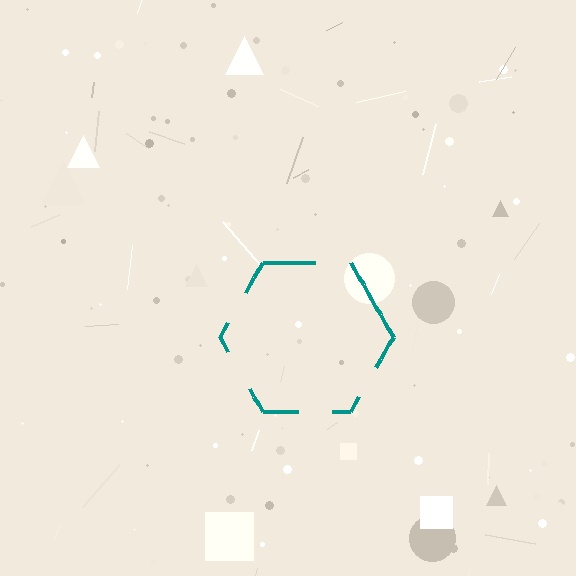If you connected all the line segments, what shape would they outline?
They would outline a hexagon.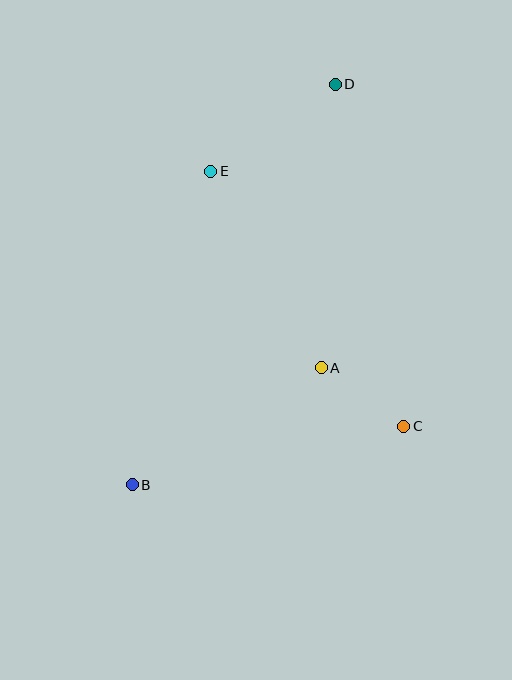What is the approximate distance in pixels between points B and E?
The distance between B and E is approximately 323 pixels.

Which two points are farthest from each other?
Points B and D are farthest from each other.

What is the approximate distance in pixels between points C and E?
The distance between C and E is approximately 319 pixels.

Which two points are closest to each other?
Points A and C are closest to each other.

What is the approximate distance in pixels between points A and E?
The distance between A and E is approximately 225 pixels.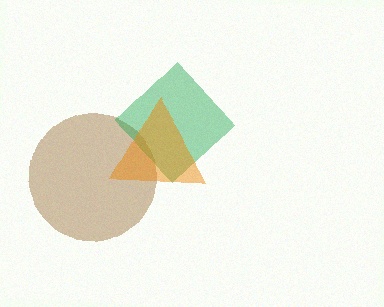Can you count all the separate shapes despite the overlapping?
Yes, there are 3 separate shapes.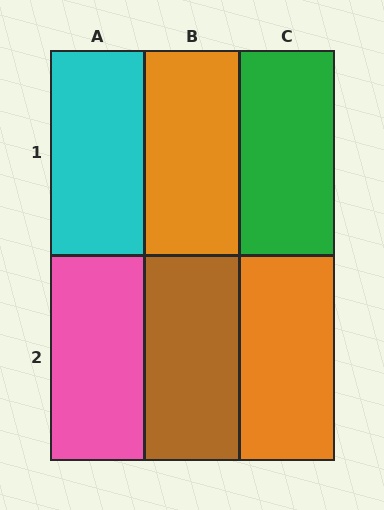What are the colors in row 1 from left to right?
Cyan, orange, green.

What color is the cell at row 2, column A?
Pink.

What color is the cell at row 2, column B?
Brown.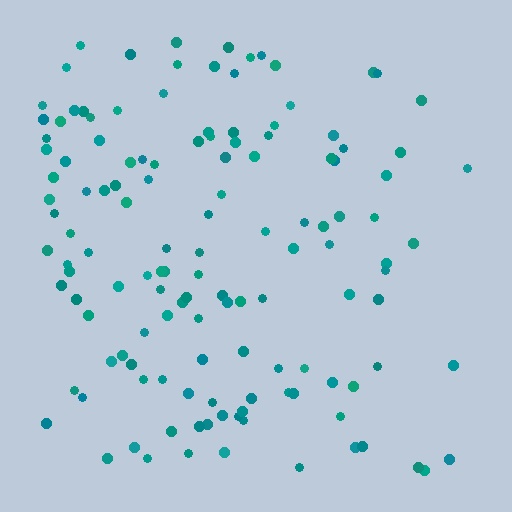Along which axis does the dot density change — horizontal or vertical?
Horizontal.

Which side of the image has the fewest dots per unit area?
The right.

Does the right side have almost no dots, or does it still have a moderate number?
Still a moderate number, just noticeably fewer than the left.